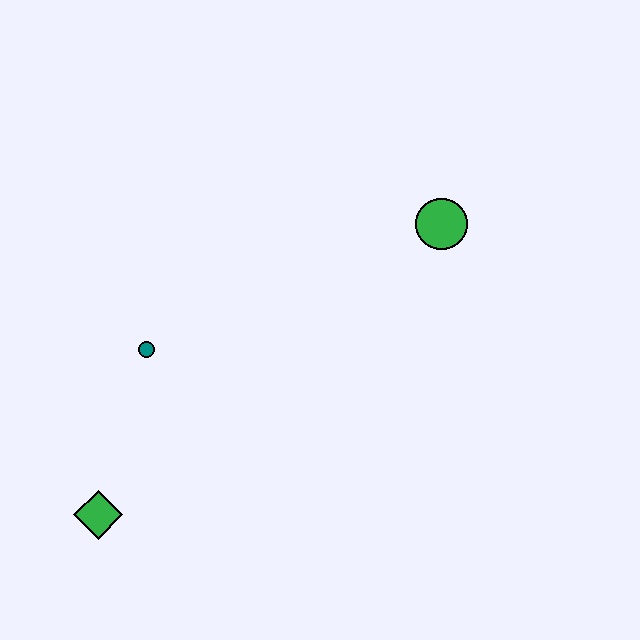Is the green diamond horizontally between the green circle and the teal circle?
No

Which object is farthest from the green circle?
The green diamond is farthest from the green circle.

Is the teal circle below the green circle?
Yes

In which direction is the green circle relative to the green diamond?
The green circle is to the right of the green diamond.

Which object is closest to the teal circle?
The green diamond is closest to the teal circle.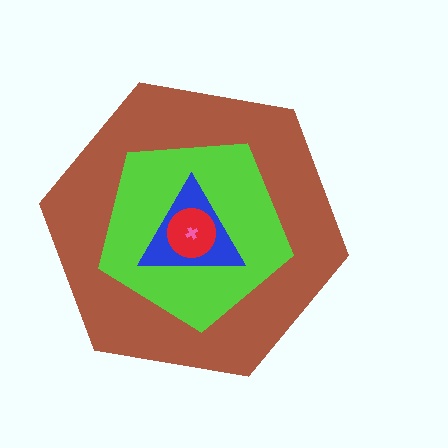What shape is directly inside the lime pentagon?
The blue triangle.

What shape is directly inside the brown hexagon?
The lime pentagon.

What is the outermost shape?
The brown hexagon.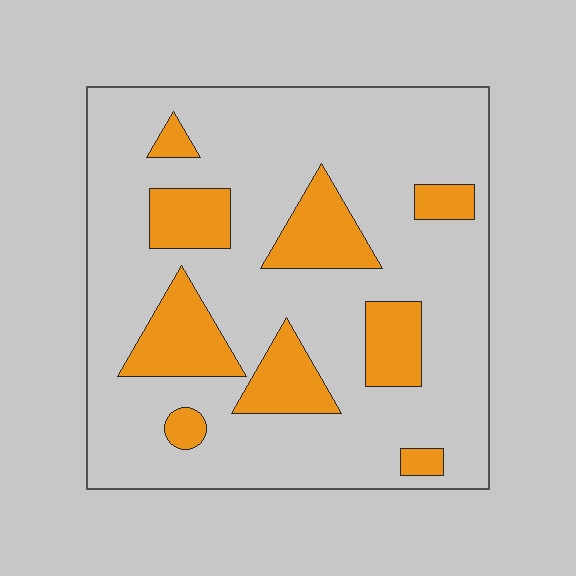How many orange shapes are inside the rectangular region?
9.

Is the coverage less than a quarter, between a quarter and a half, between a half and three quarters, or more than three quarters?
Less than a quarter.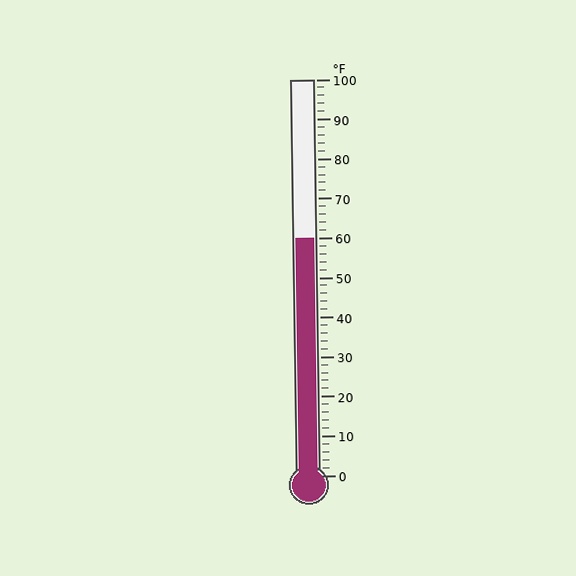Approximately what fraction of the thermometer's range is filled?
The thermometer is filled to approximately 60% of its range.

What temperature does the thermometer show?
The thermometer shows approximately 60°F.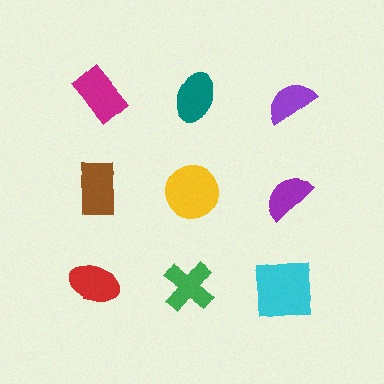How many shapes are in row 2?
3 shapes.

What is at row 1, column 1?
A magenta rectangle.